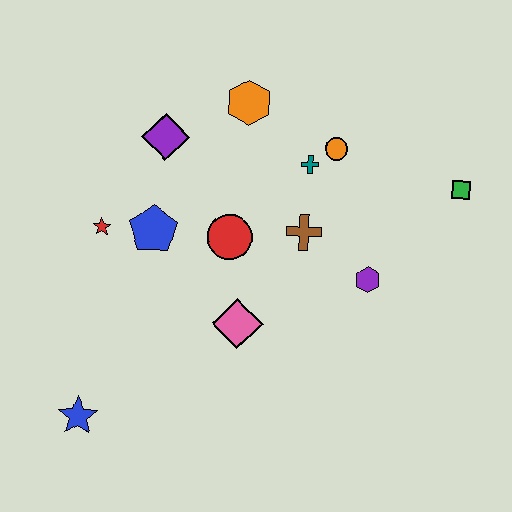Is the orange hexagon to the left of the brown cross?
Yes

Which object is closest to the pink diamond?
The red circle is closest to the pink diamond.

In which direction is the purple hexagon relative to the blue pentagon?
The purple hexagon is to the right of the blue pentagon.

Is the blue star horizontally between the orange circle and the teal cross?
No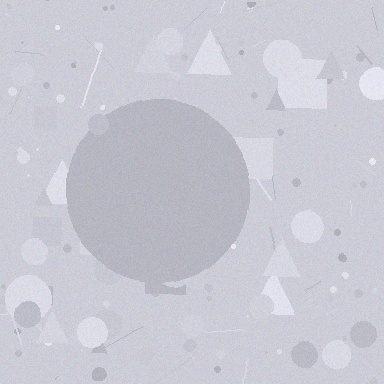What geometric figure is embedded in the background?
A circle is embedded in the background.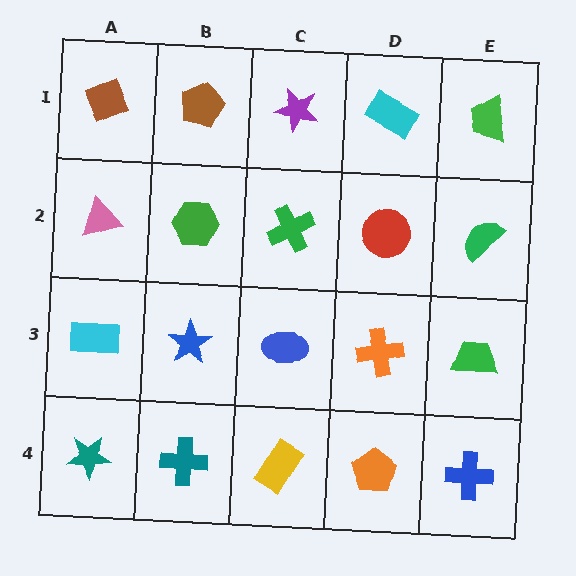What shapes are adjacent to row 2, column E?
A green trapezoid (row 1, column E), a green trapezoid (row 3, column E), a red circle (row 2, column D).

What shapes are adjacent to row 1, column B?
A green hexagon (row 2, column B), a brown diamond (row 1, column A), a purple star (row 1, column C).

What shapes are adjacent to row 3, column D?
A red circle (row 2, column D), an orange pentagon (row 4, column D), a blue ellipse (row 3, column C), a green trapezoid (row 3, column E).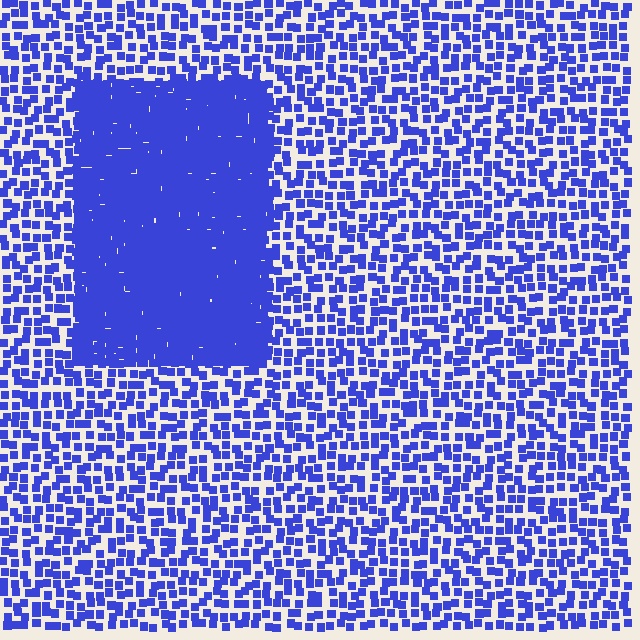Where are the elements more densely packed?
The elements are more densely packed inside the rectangle boundary.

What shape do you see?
I see a rectangle.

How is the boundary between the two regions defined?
The boundary is defined by a change in element density (approximately 2.9x ratio). All elements are the same color, size, and shape.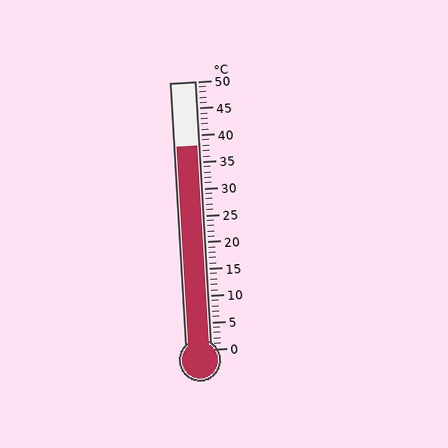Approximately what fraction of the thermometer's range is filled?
The thermometer is filled to approximately 75% of its range.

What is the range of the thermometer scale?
The thermometer scale ranges from 0°C to 50°C.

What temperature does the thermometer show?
The thermometer shows approximately 38°C.